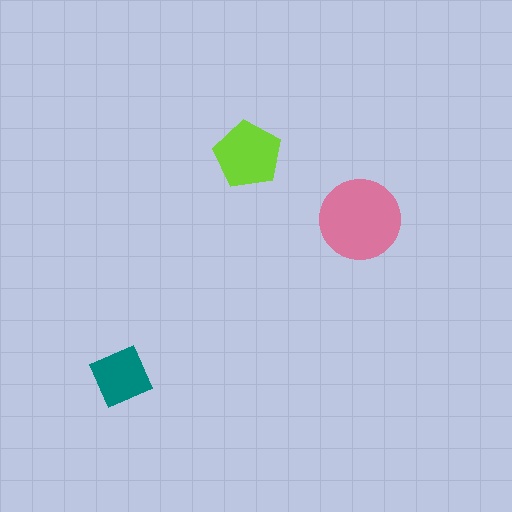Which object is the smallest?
The teal square.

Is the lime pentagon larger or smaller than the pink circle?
Smaller.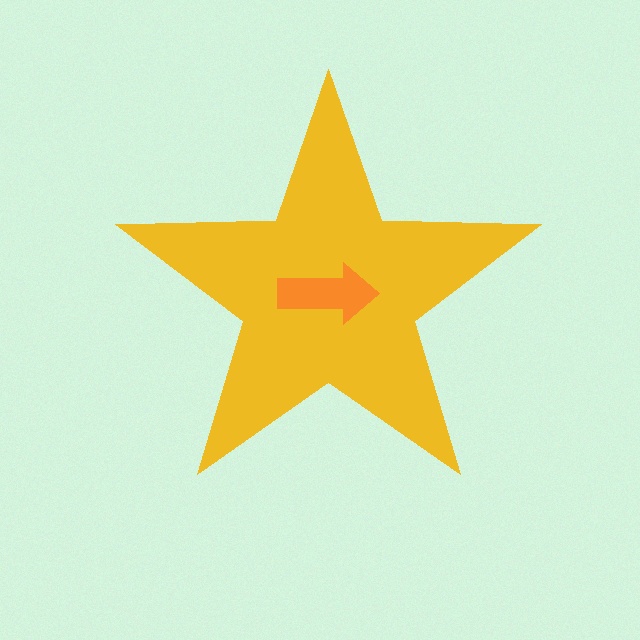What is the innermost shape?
The orange arrow.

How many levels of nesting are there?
2.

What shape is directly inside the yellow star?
The orange arrow.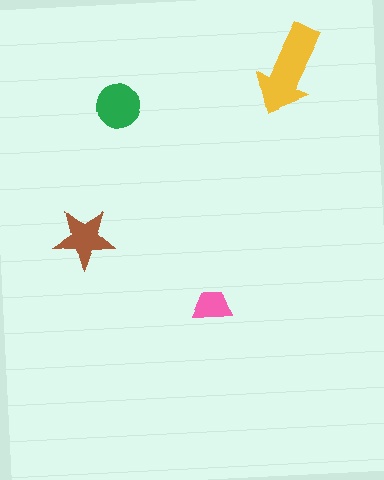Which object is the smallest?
The pink trapezoid.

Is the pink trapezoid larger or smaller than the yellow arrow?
Smaller.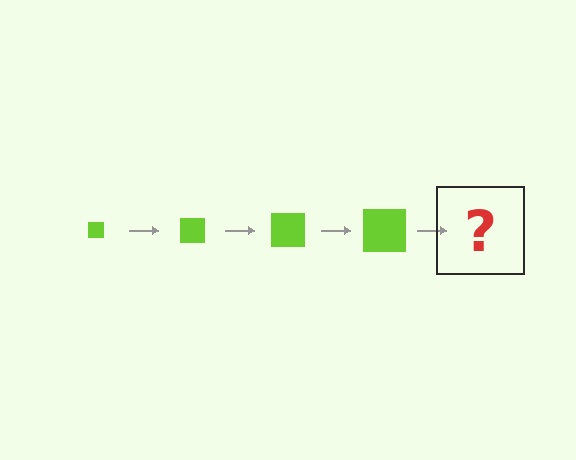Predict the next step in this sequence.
The next step is a lime square, larger than the previous one.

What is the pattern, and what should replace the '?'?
The pattern is that the square gets progressively larger each step. The '?' should be a lime square, larger than the previous one.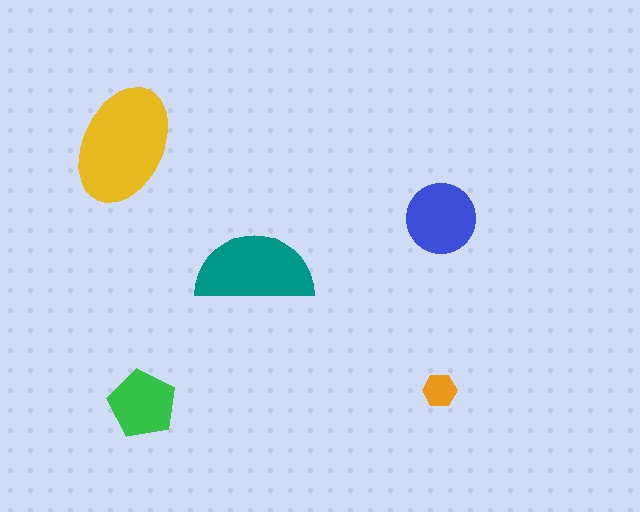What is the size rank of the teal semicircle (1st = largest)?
2nd.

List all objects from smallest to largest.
The orange hexagon, the green pentagon, the blue circle, the teal semicircle, the yellow ellipse.